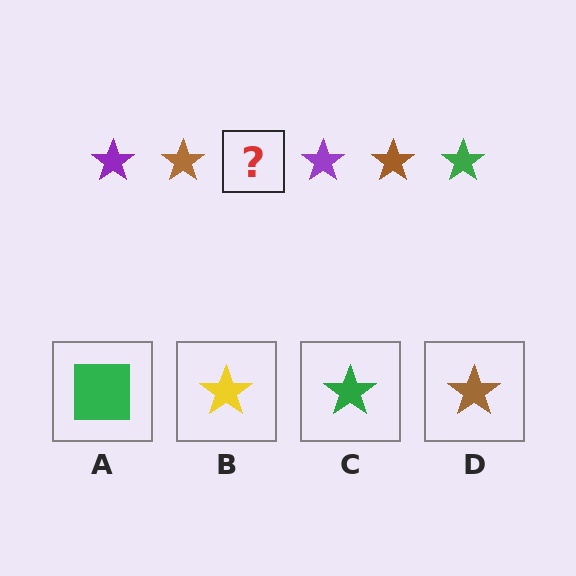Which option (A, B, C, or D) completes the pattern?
C.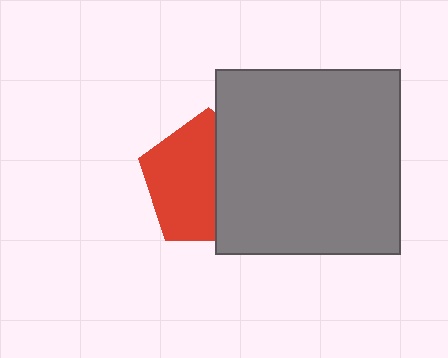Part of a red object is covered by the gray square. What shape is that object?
It is a pentagon.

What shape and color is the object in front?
The object in front is a gray square.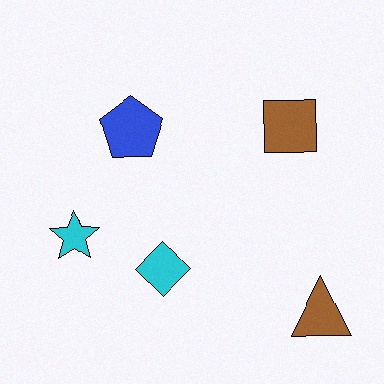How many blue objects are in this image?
There is 1 blue object.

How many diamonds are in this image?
There is 1 diamond.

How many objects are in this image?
There are 5 objects.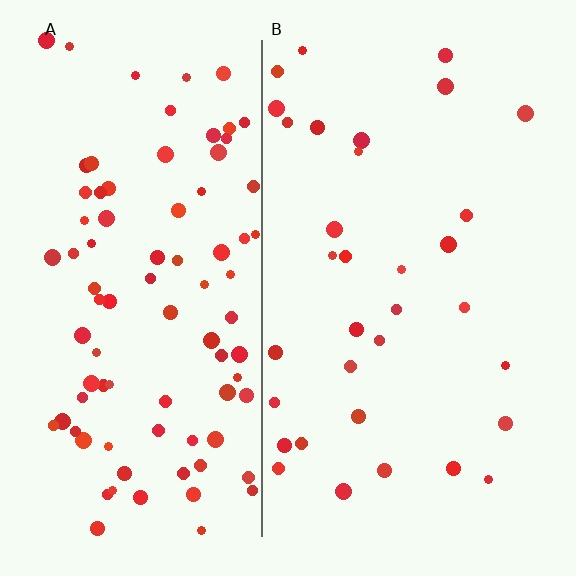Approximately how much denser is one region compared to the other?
Approximately 2.6× — region A over region B.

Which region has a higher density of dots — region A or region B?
A (the left).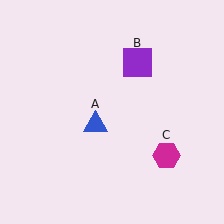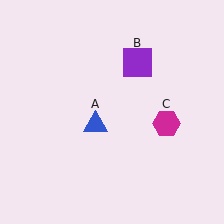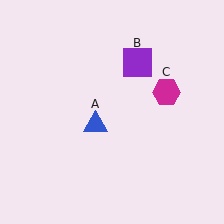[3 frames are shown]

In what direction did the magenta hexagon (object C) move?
The magenta hexagon (object C) moved up.